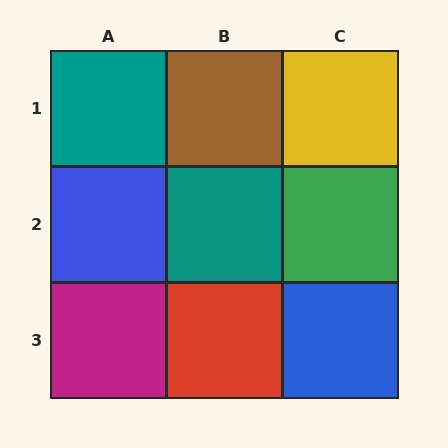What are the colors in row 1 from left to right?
Teal, brown, yellow.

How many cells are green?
1 cell is green.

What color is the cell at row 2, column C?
Green.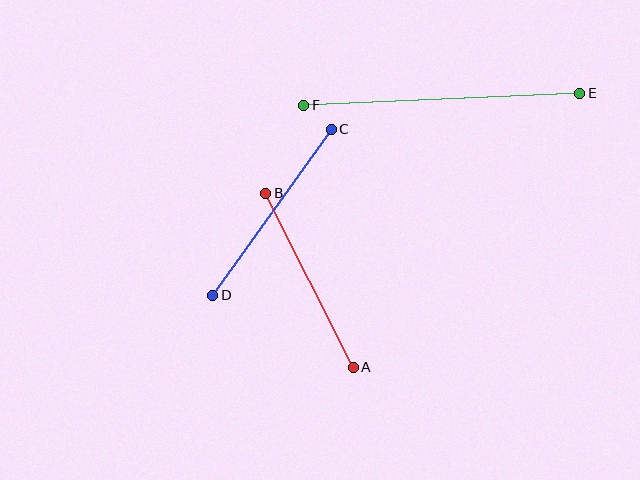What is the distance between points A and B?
The distance is approximately 195 pixels.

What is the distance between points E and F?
The distance is approximately 276 pixels.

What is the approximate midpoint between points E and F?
The midpoint is at approximately (442, 99) pixels.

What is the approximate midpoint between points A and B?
The midpoint is at approximately (309, 280) pixels.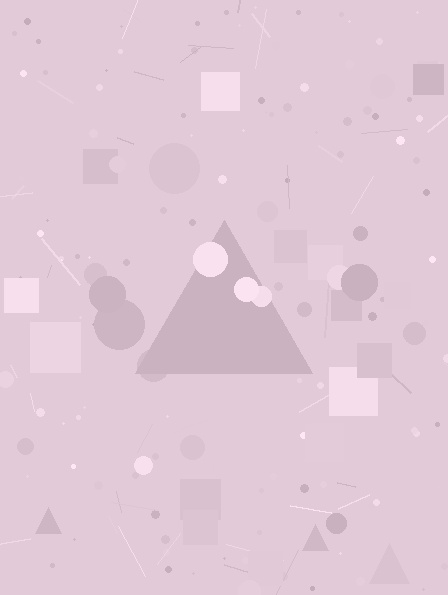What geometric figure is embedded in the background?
A triangle is embedded in the background.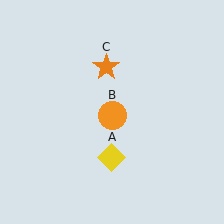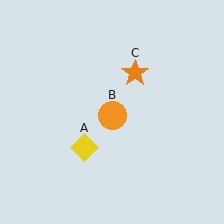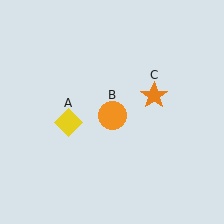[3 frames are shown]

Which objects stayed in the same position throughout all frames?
Orange circle (object B) remained stationary.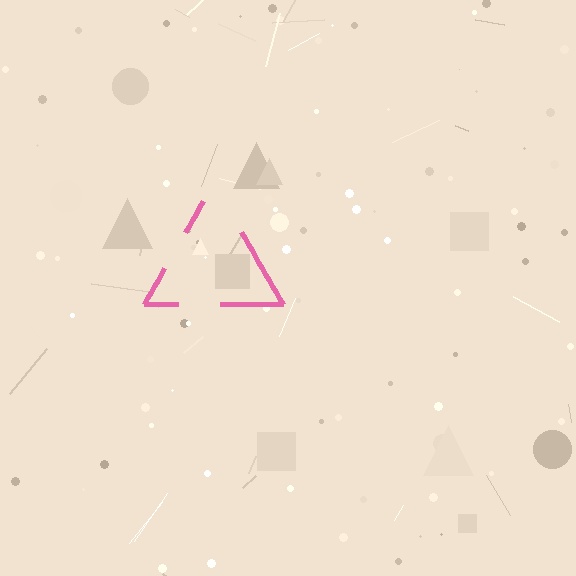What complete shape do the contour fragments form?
The contour fragments form a triangle.